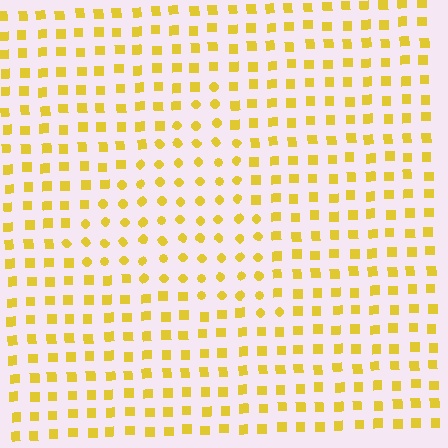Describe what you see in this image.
The image is filled with small yellow elements arranged in a uniform grid. A triangle-shaped region contains circles, while the surrounding area contains squares. The boundary is defined purely by the change in element shape.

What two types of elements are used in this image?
The image uses circles inside the triangle region and squares outside it.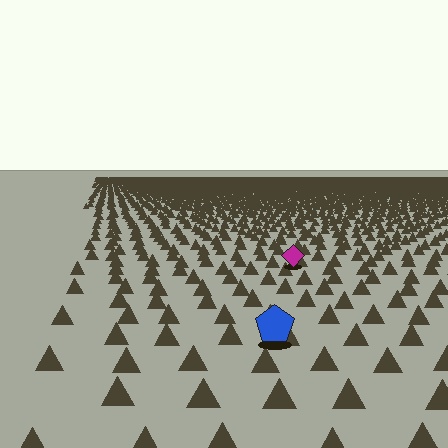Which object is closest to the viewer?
The blue pentagon is closest. The texture marks near it are larger and more spread out.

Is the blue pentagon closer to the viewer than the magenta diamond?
Yes. The blue pentagon is closer — you can tell from the texture gradient: the ground texture is coarser near it.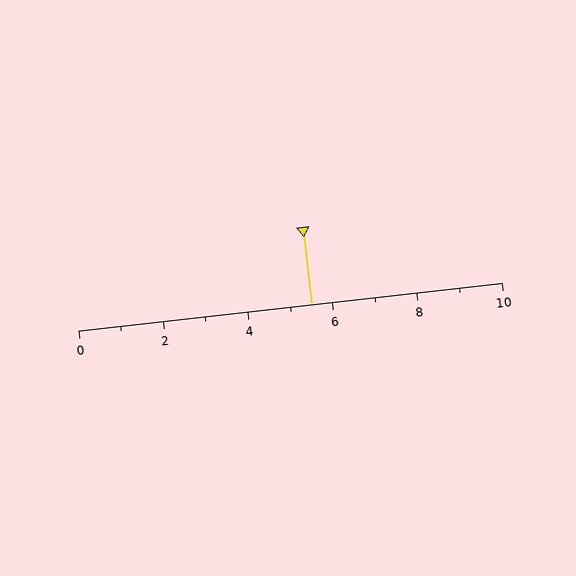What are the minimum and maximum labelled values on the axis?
The axis runs from 0 to 10.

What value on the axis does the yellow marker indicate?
The marker indicates approximately 5.5.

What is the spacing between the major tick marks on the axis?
The major ticks are spaced 2 apart.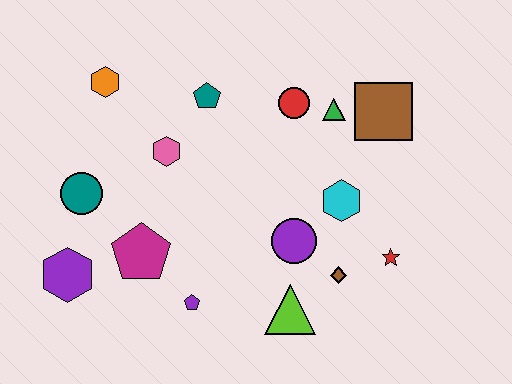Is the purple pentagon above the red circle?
No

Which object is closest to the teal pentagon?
The pink hexagon is closest to the teal pentagon.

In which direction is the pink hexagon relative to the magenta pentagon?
The pink hexagon is above the magenta pentagon.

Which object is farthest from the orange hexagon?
The red star is farthest from the orange hexagon.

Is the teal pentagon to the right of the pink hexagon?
Yes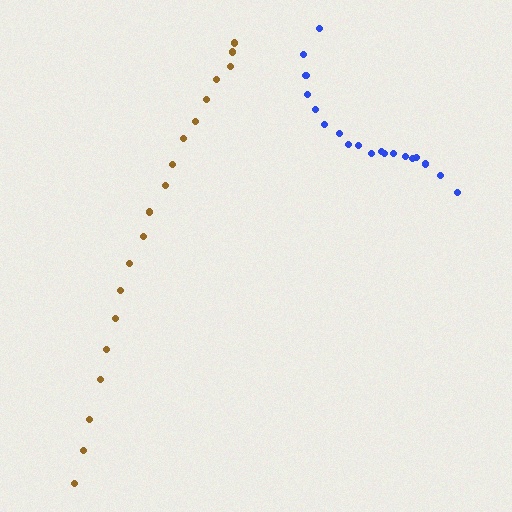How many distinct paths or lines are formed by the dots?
There are 2 distinct paths.